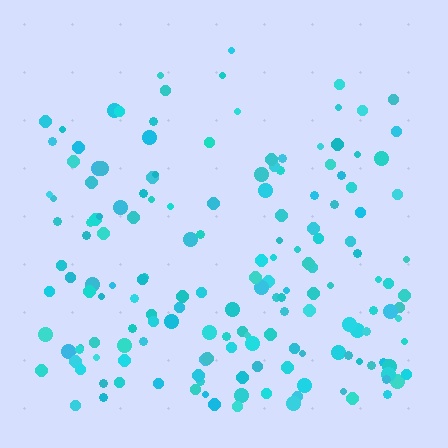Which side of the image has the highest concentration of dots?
The bottom.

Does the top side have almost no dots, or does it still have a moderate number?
Still a moderate number, just noticeably fewer than the bottom.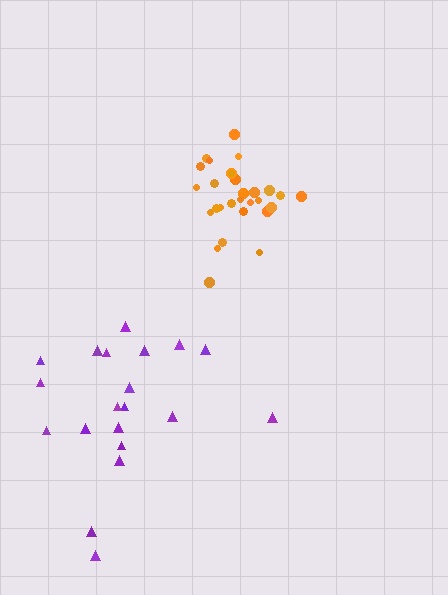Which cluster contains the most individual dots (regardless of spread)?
Orange (29).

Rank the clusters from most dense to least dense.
orange, purple.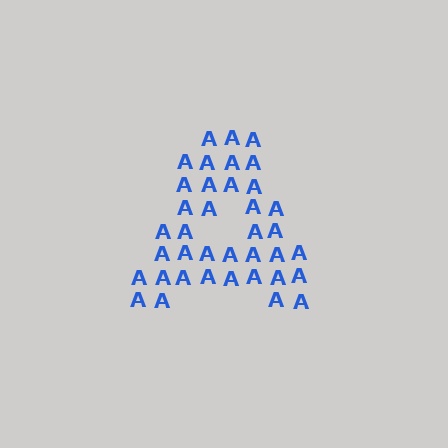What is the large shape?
The large shape is the letter A.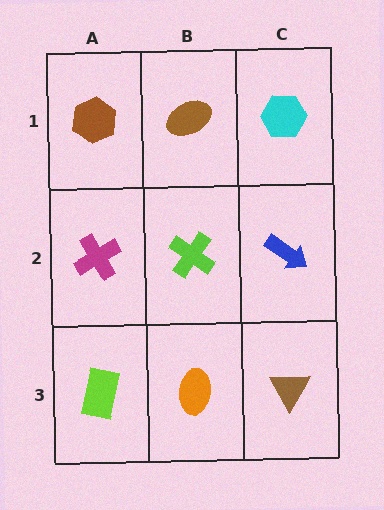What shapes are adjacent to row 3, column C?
A blue arrow (row 2, column C), an orange ellipse (row 3, column B).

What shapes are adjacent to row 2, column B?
A brown ellipse (row 1, column B), an orange ellipse (row 3, column B), a magenta cross (row 2, column A), a blue arrow (row 2, column C).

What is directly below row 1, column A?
A magenta cross.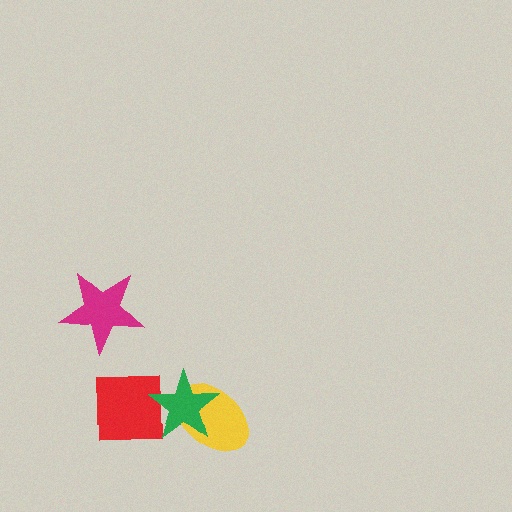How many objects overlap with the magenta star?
0 objects overlap with the magenta star.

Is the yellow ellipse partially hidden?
Yes, it is partially covered by another shape.